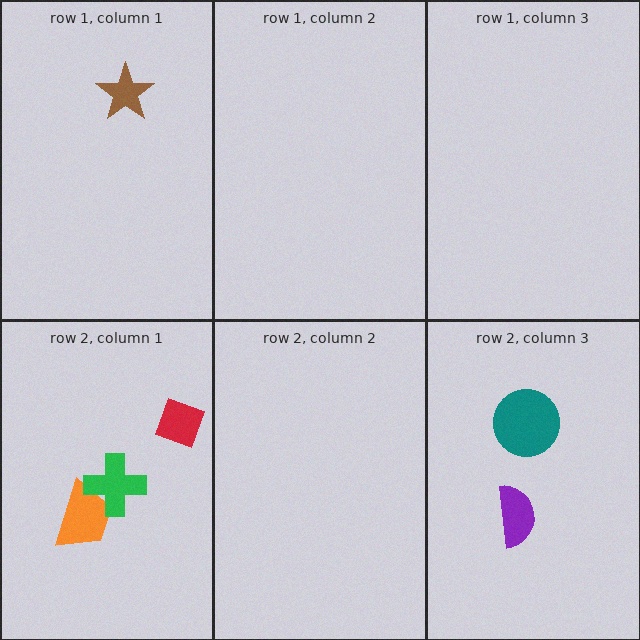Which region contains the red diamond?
The row 2, column 1 region.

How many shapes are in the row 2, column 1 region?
3.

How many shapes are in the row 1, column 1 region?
1.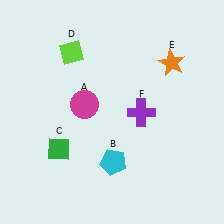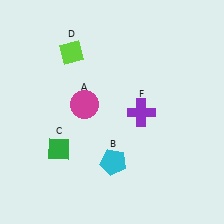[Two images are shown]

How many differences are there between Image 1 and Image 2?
There is 1 difference between the two images.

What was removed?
The orange star (E) was removed in Image 2.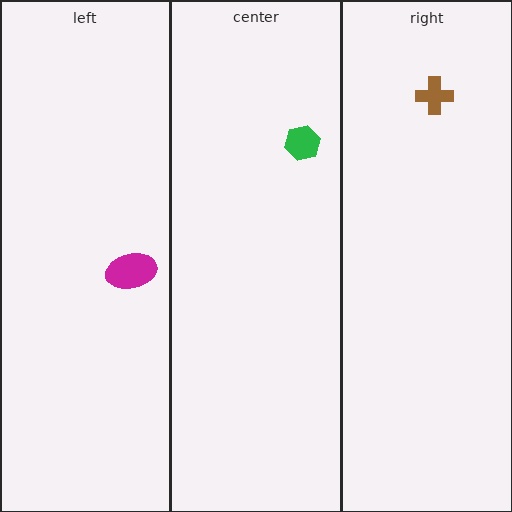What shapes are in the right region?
The brown cross.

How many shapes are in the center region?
1.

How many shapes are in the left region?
1.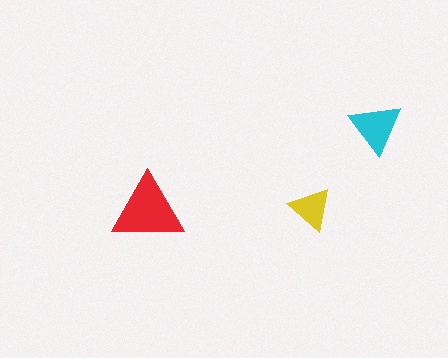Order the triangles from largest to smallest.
the red one, the cyan one, the yellow one.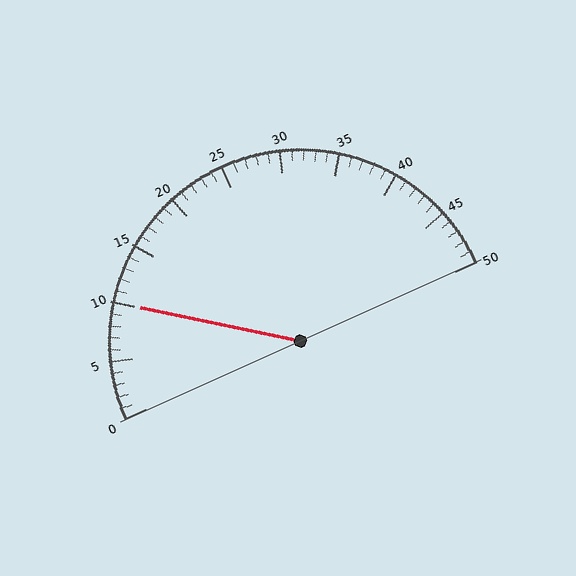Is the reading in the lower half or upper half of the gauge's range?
The reading is in the lower half of the range (0 to 50).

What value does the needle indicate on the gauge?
The needle indicates approximately 10.